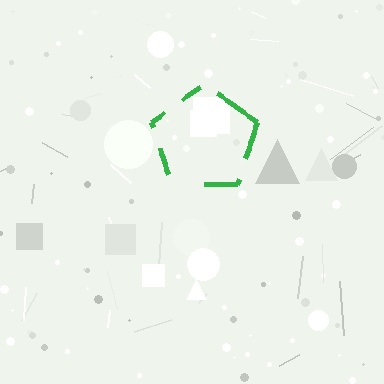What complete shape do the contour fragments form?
The contour fragments form a pentagon.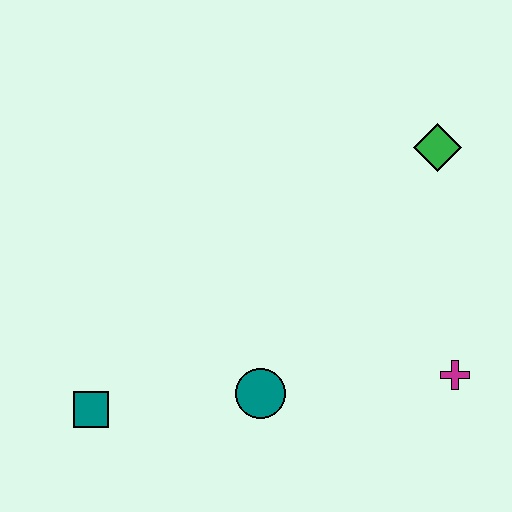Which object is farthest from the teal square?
The green diamond is farthest from the teal square.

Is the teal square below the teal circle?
Yes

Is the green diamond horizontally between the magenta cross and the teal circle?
Yes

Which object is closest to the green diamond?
The magenta cross is closest to the green diamond.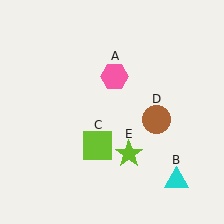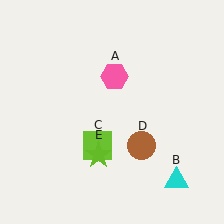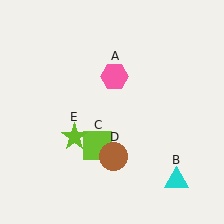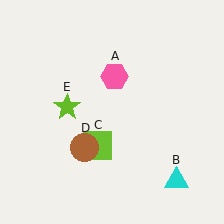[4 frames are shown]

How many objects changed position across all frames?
2 objects changed position: brown circle (object D), lime star (object E).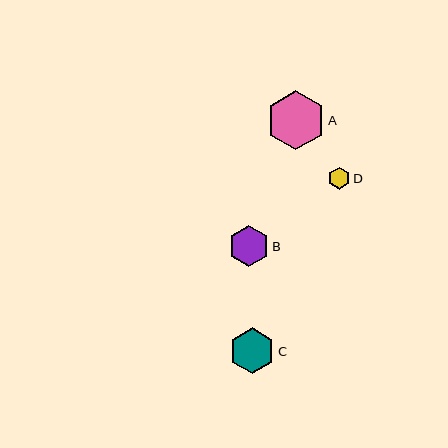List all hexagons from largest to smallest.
From largest to smallest: A, C, B, D.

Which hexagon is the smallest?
Hexagon D is the smallest with a size of approximately 22 pixels.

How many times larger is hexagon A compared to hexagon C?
Hexagon A is approximately 1.3 times the size of hexagon C.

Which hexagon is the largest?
Hexagon A is the largest with a size of approximately 59 pixels.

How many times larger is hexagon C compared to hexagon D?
Hexagon C is approximately 2.1 times the size of hexagon D.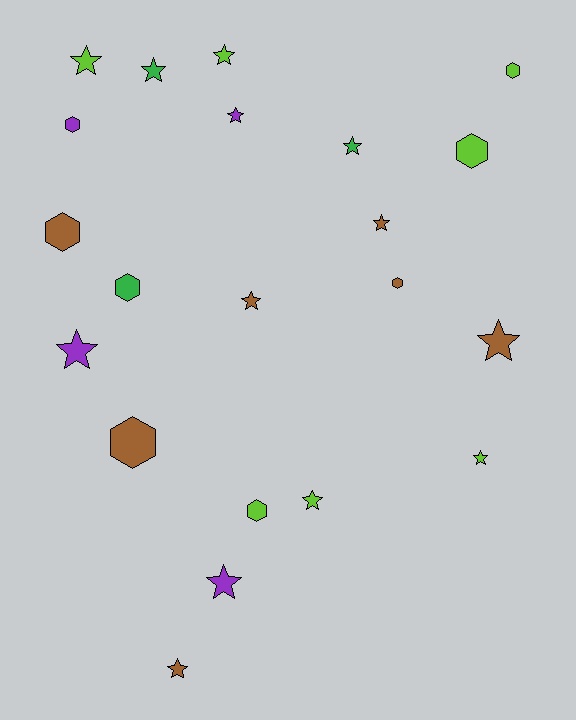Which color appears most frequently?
Brown, with 7 objects.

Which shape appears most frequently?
Star, with 13 objects.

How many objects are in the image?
There are 21 objects.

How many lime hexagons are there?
There are 3 lime hexagons.